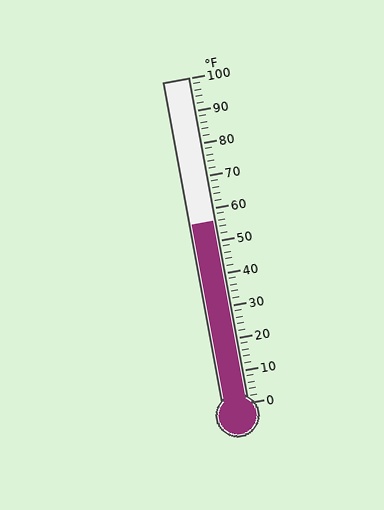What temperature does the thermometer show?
The thermometer shows approximately 56°F.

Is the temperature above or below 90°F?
The temperature is below 90°F.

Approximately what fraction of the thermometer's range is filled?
The thermometer is filled to approximately 55% of its range.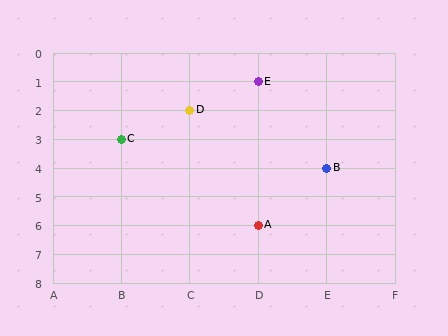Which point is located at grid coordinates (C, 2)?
Point D is at (C, 2).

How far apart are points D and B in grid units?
Points D and B are 2 columns and 2 rows apart (about 2.8 grid units diagonally).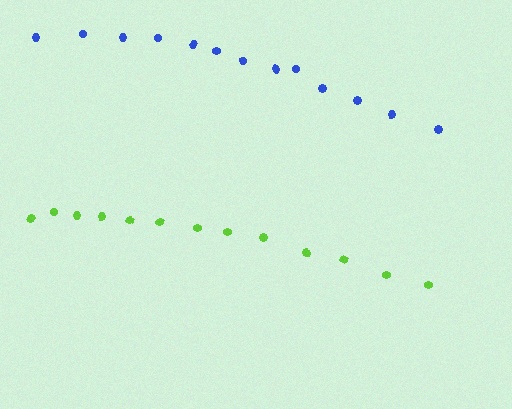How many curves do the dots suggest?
There are 2 distinct paths.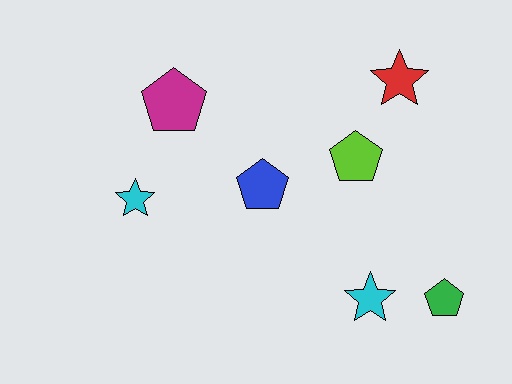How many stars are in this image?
There are 3 stars.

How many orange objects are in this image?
There are no orange objects.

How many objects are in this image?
There are 7 objects.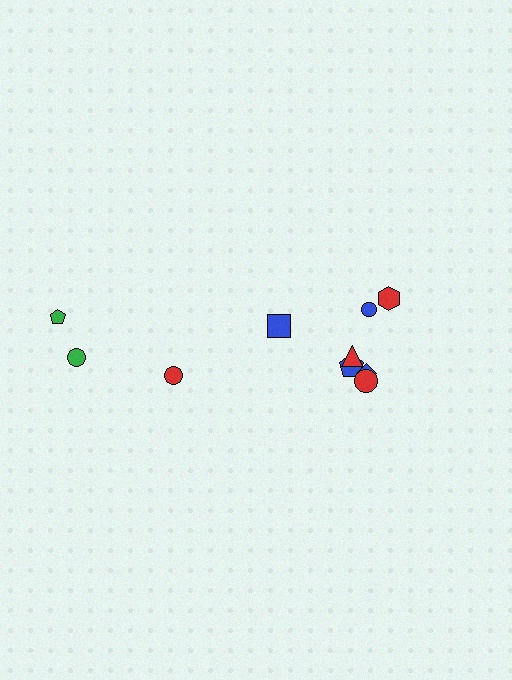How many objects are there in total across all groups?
There are 10 objects.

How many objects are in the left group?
There are 3 objects.